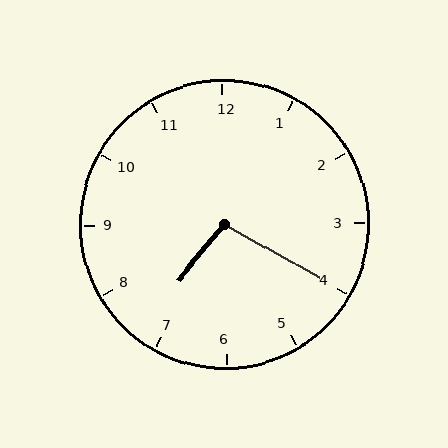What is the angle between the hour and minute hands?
Approximately 100 degrees.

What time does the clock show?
7:20.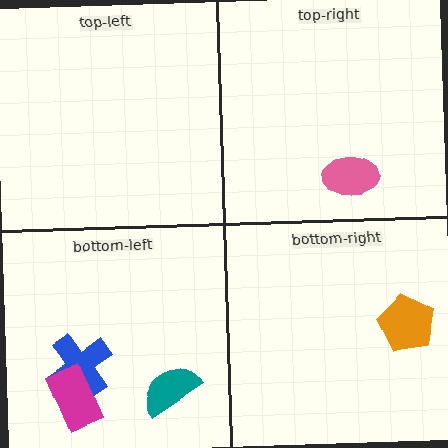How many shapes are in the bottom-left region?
3.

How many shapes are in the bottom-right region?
1.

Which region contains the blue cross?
The bottom-left region.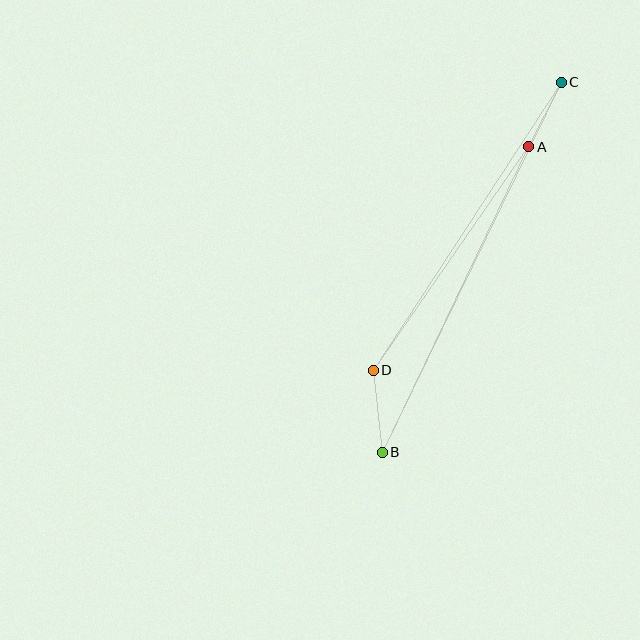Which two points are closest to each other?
Points A and C are closest to each other.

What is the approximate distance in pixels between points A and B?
The distance between A and B is approximately 339 pixels.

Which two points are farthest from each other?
Points B and C are farthest from each other.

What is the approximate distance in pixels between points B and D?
The distance between B and D is approximately 83 pixels.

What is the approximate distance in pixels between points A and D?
The distance between A and D is approximately 272 pixels.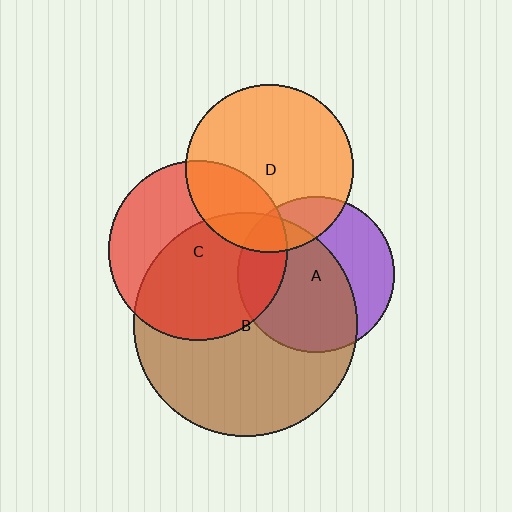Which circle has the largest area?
Circle B (brown).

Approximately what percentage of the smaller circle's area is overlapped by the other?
Approximately 20%.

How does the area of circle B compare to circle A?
Approximately 2.0 times.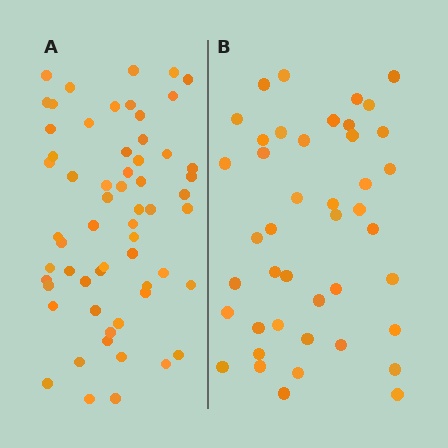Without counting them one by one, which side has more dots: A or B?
Region A (the left region) has more dots.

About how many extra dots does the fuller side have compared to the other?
Region A has approximately 15 more dots than region B.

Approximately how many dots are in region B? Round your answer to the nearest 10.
About 40 dots. (The exact count is 43, which rounds to 40.)